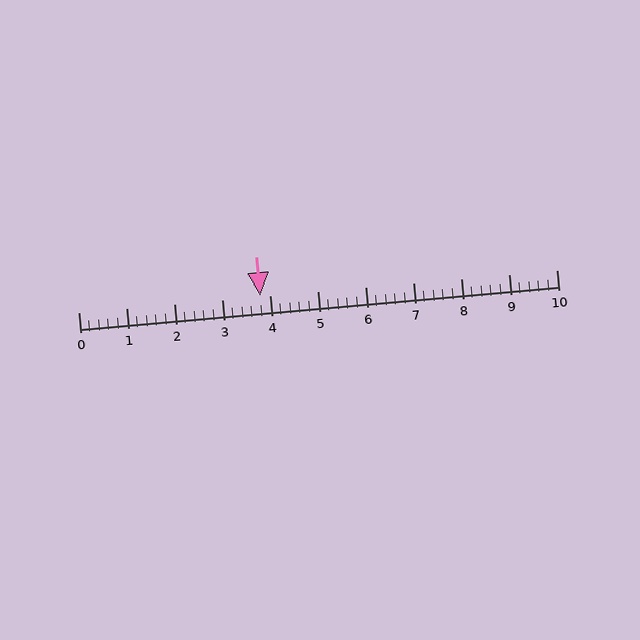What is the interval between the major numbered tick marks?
The major tick marks are spaced 1 units apart.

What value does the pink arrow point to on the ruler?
The pink arrow points to approximately 3.8.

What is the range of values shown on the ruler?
The ruler shows values from 0 to 10.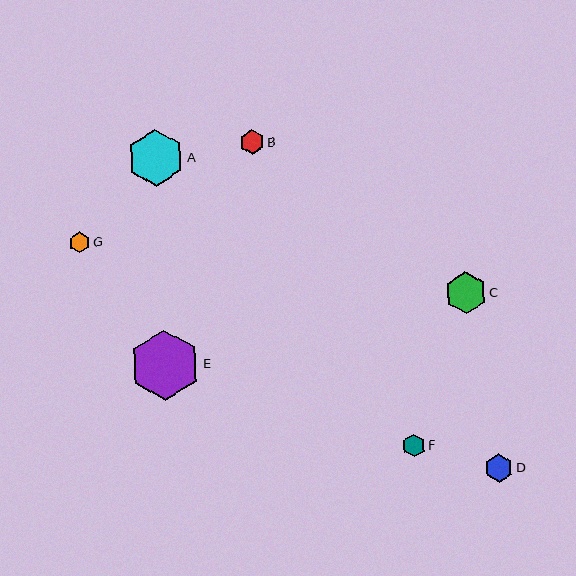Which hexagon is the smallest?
Hexagon G is the smallest with a size of approximately 21 pixels.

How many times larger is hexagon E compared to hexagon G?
Hexagon E is approximately 3.3 times the size of hexagon G.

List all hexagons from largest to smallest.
From largest to smallest: E, A, C, D, B, F, G.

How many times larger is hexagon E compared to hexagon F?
Hexagon E is approximately 3.1 times the size of hexagon F.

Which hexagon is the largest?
Hexagon E is the largest with a size of approximately 70 pixels.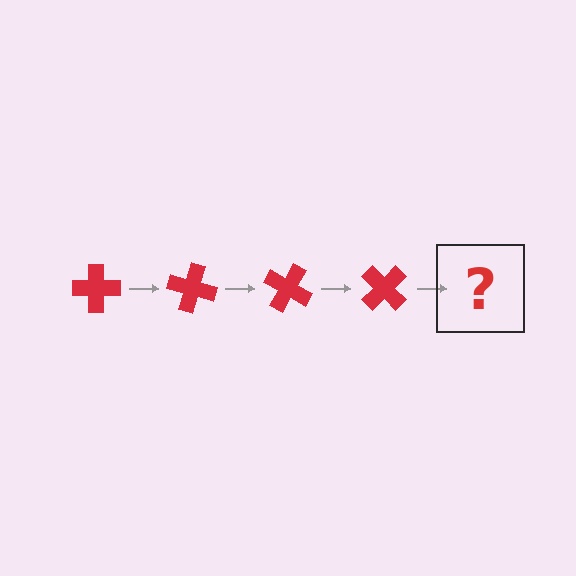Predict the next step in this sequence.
The next step is a red cross rotated 60 degrees.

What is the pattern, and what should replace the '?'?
The pattern is that the cross rotates 15 degrees each step. The '?' should be a red cross rotated 60 degrees.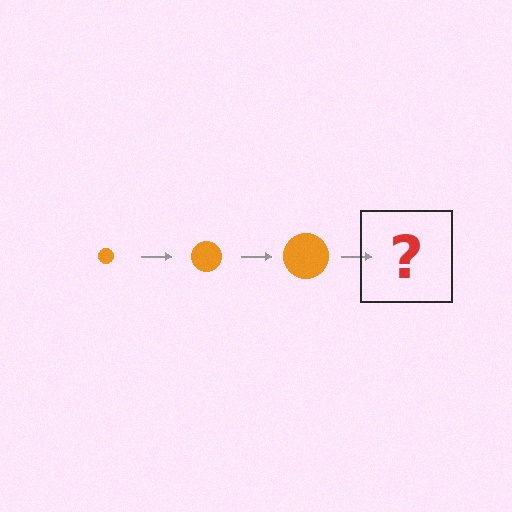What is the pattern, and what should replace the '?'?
The pattern is that the circle gets progressively larger each step. The '?' should be an orange circle, larger than the previous one.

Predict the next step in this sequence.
The next step is an orange circle, larger than the previous one.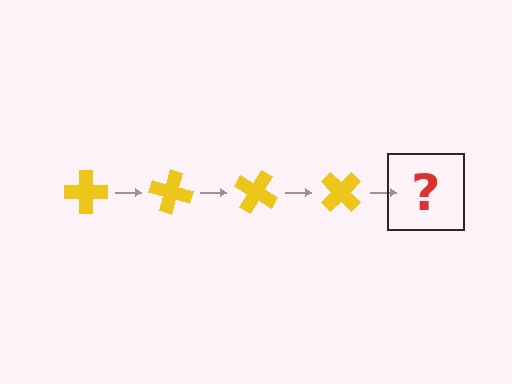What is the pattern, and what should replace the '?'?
The pattern is that the cross rotates 15 degrees each step. The '?' should be a yellow cross rotated 60 degrees.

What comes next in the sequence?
The next element should be a yellow cross rotated 60 degrees.